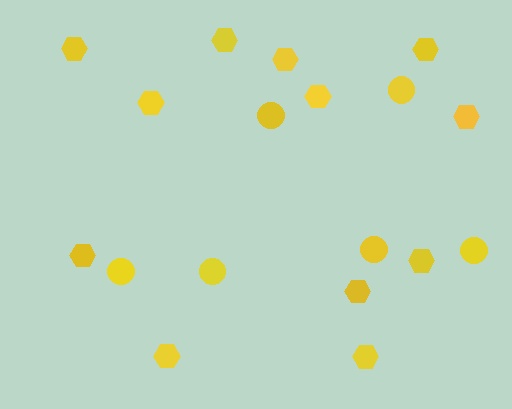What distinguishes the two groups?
There are 2 groups: one group of circles (6) and one group of hexagons (12).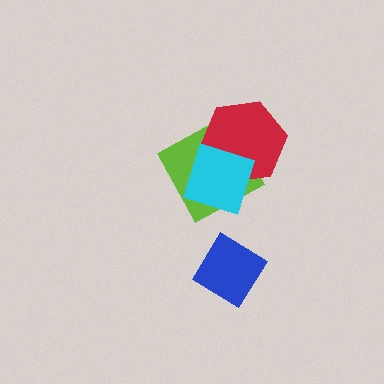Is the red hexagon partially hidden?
Yes, it is partially covered by another shape.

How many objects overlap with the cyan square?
2 objects overlap with the cyan square.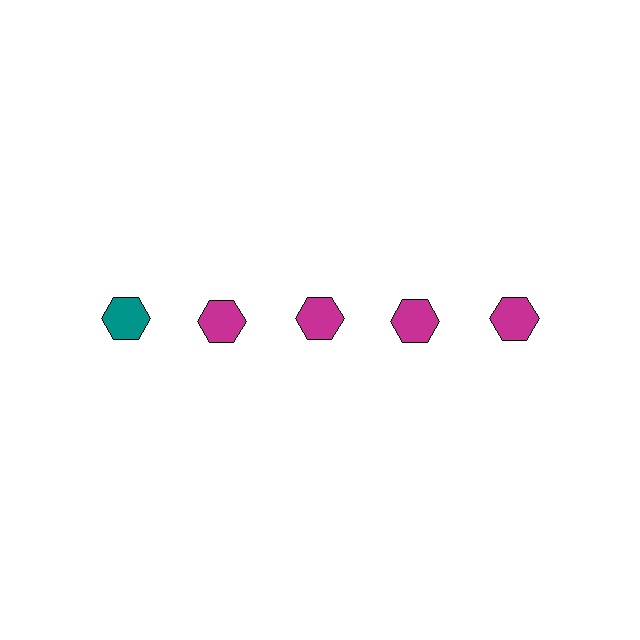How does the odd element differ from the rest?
It has a different color: teal instead of magenta.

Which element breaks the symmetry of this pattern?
The teal hexagon in the top row, leftmost column breaks the symmetry. All other shapes are magenta hexagons.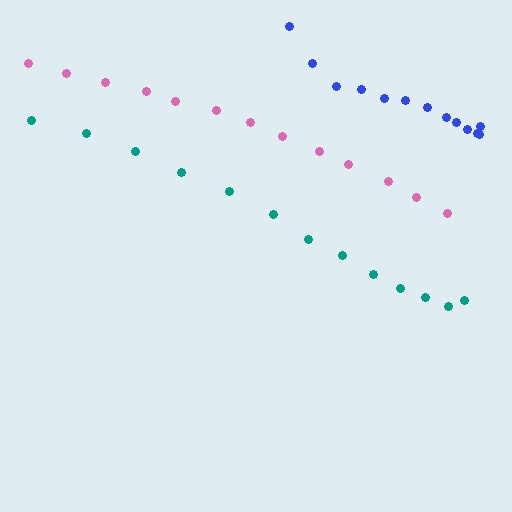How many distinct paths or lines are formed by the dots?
There are 3 distinct paths.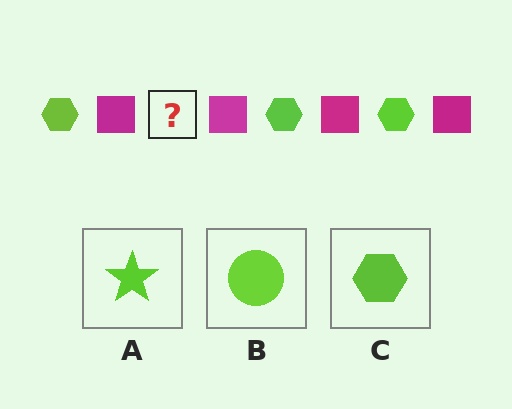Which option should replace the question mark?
Option C.